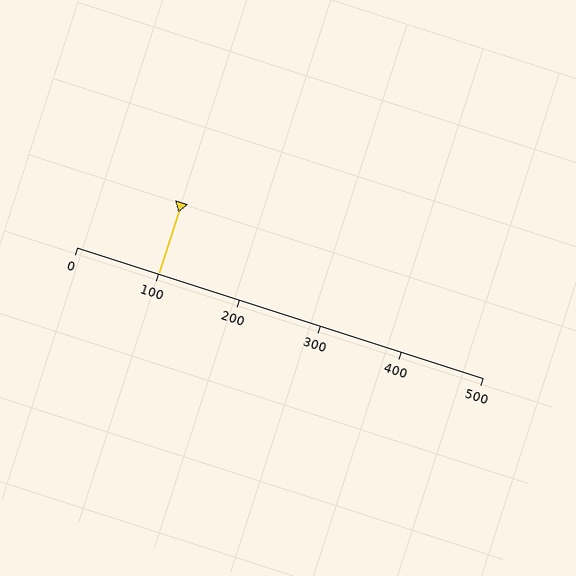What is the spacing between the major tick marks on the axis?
The major ticks are spaced 100 apart.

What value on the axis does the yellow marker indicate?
The marker indicates approximately 100.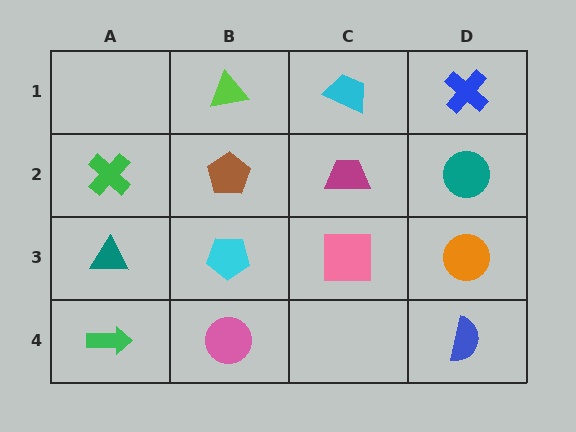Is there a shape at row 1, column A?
No, that cell is empty.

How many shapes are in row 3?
4 shapes.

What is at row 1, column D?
A blue cross.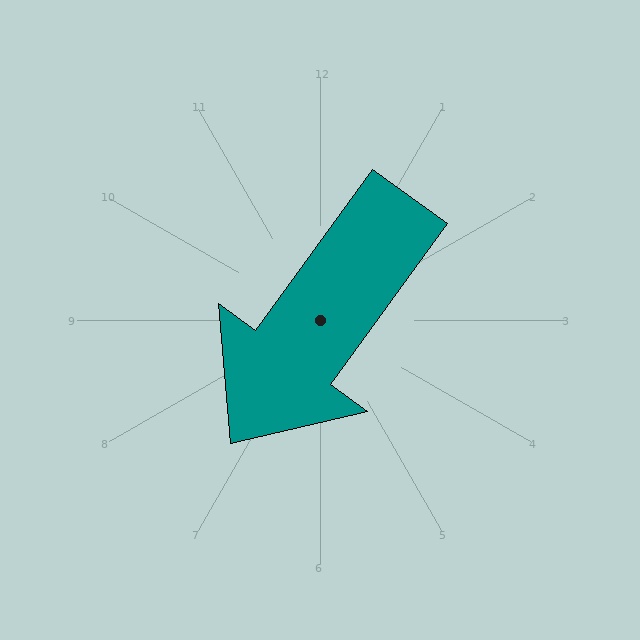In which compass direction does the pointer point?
Southwest.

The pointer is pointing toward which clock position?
Roughly 7 o'clock.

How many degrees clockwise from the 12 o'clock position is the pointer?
Approximately 216 degrees.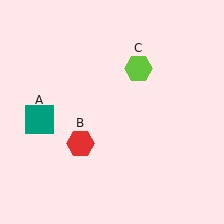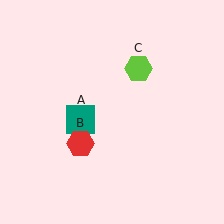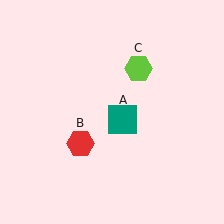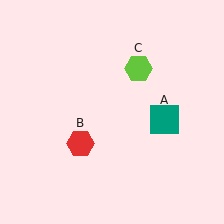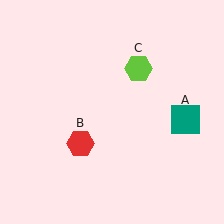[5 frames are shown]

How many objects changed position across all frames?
1 object changed position: teal square (object A).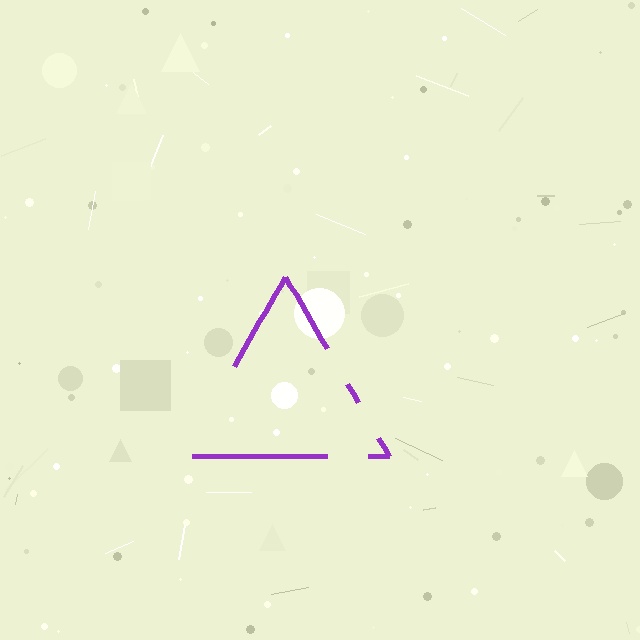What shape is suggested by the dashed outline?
The dashed outline suggests a triangle.